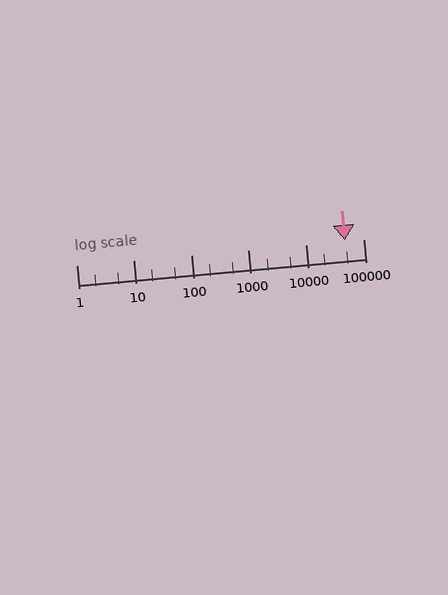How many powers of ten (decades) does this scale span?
The scale spans 5 decades, from 1 to 100000.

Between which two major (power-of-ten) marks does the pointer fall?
The pointer is between 10000 and 100000.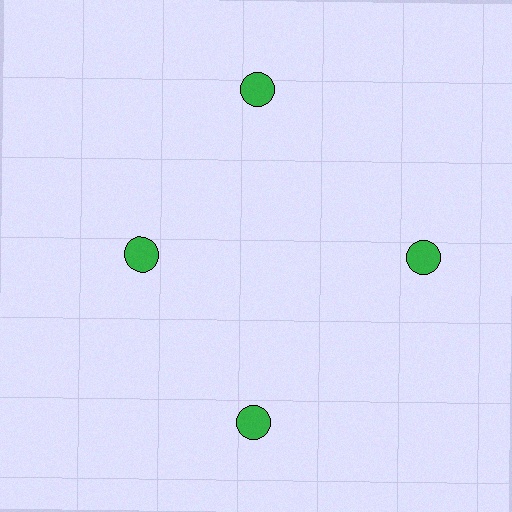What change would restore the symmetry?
The symmetry would be restored by moving it outward, back onto the ring so that all 4 circles sit at equal angles and equal distance from the center.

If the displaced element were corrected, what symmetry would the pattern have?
It would have 4-fold rotational symmetry — the pattern would map onto itself every 90 degrees.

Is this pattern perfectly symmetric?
No. The 4 green circles are arranged in a ring, but one element near the 9 o'clock position is pulled inward toward the center, breaking the 4-fold rotational symmetry.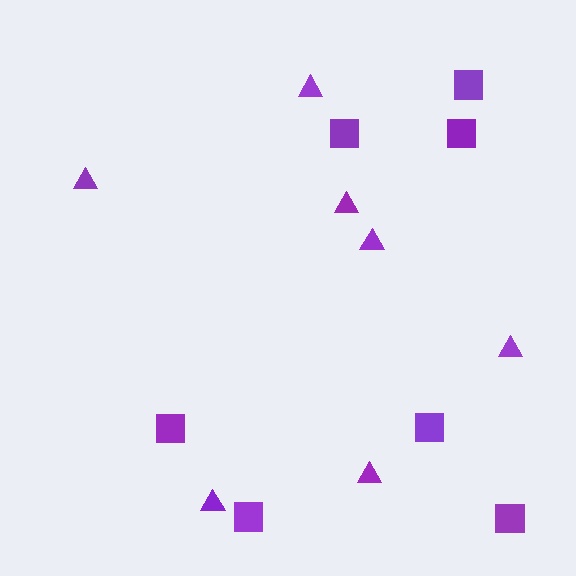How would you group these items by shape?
There are 2 groups: one group of squares (7) and one group of triangles (7).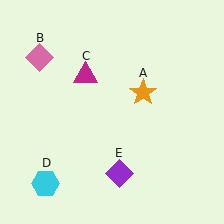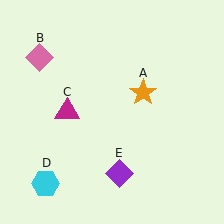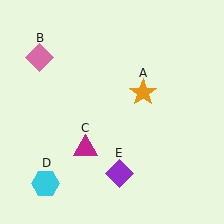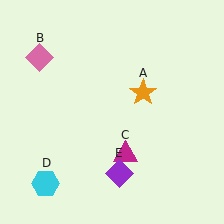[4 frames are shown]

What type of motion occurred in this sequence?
The magenta triangle (object C) rotated counterclockwise around the center of the scene.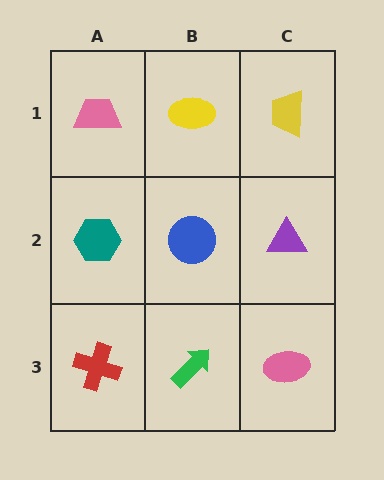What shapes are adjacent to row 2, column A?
A pink trapezoid (row 1, column A), a red cross (row 3, column A), a blue circle (row 2, column B).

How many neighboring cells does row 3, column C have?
2.